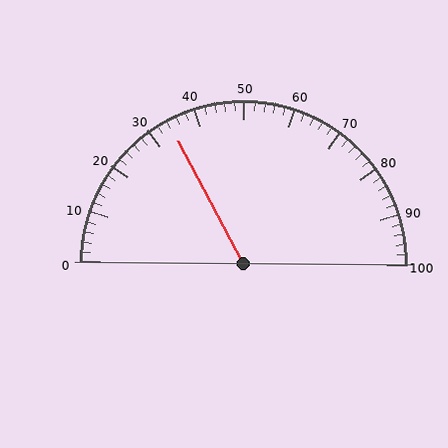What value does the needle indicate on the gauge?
The needle indicates approximately 34.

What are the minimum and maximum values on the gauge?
The gauge ranges from 0 to 100.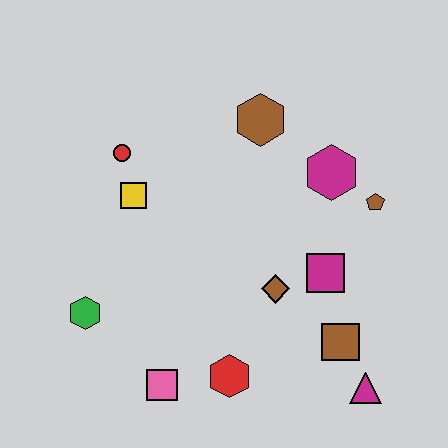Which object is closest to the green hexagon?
The pink square is closest to the green hexagon.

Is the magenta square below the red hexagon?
No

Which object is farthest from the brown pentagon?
The green hexagon is farthest from the brown pentagon.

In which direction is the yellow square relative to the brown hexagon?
The yellow square is to the left of the brown hexagon.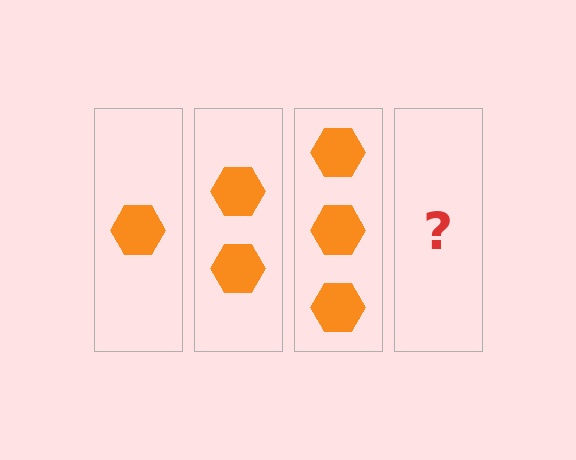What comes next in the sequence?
The next element should be 4 hexagons.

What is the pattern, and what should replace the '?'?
The pattern is that each step adds one more hexagon. The '?' should be 4 hexagons.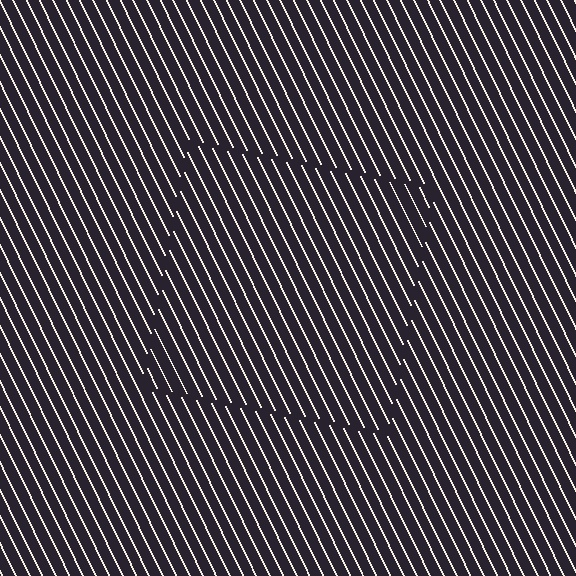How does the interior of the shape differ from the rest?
The interior of the shape contains the same grating, shifted by half a period — the contour is defined by the phase discontinuity where line-ends from the inner and outer gratings abut.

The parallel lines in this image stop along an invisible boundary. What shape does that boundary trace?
An illusory square. The interior of the shape contains the same grating, shifted by half a period — the contour is defined by the phase discontinuity where line-ends from the inner and outer gratings abut.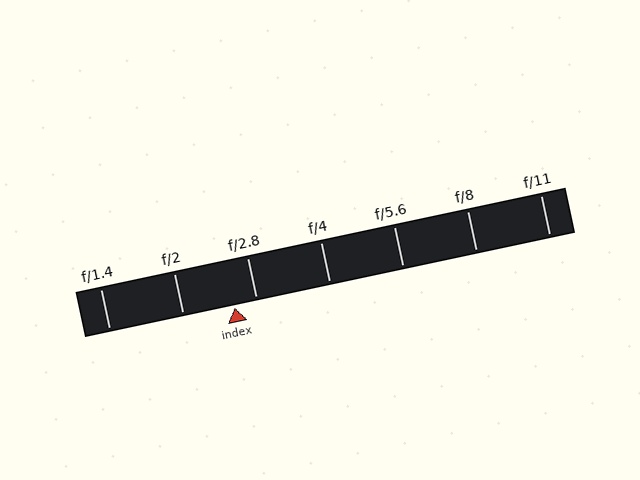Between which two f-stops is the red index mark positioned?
The index mark is between f/2 and f/2.8.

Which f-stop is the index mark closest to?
The index mark is closest to f/2.8.